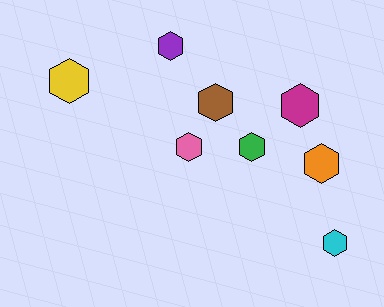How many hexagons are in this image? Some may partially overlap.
There are 8 hexagons.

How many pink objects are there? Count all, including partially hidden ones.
There is 1 pink object.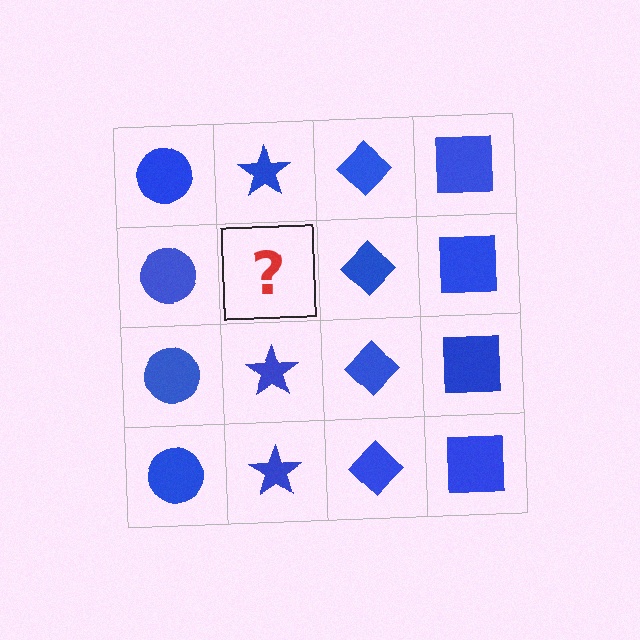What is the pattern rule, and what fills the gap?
The rule is that each column has a consistent shape. The gap should be filled with a blue star.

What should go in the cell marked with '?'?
The missing cell should contain a blue star.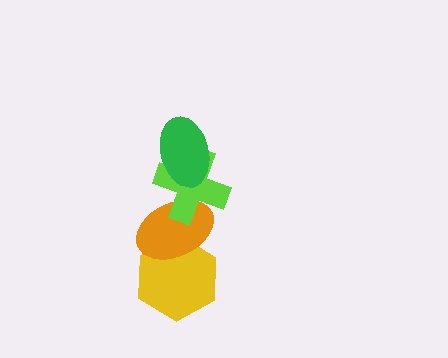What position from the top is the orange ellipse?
The orange ellipse is 3rd from the top.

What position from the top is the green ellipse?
The green ellipse is 1st from the top.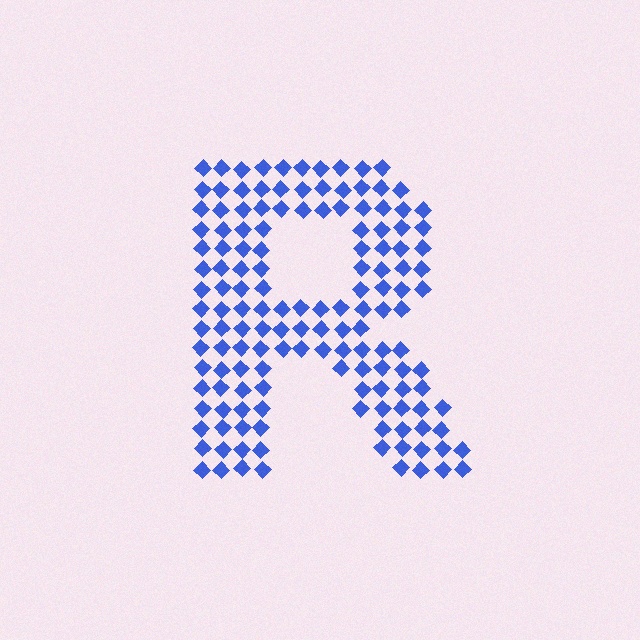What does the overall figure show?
The overall figure shows the letter R.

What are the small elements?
The small elements are diamonds.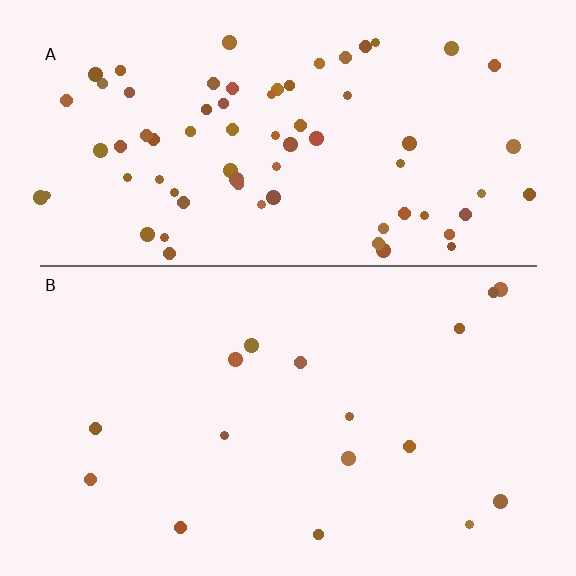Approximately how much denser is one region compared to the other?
Approximately 4.4× — region A over region B.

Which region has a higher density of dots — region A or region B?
A (the top).